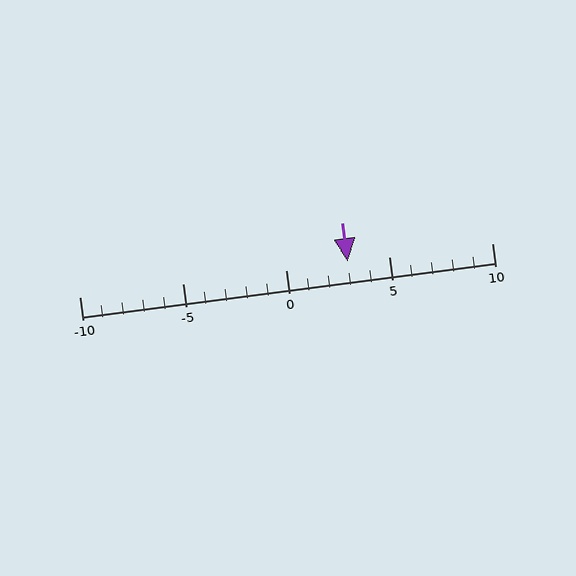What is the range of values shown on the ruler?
The ruler shows values from -10 to 10.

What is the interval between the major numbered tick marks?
The major tick marks are spaced 5 units apart.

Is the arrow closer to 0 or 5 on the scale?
The arrow is closer to 5.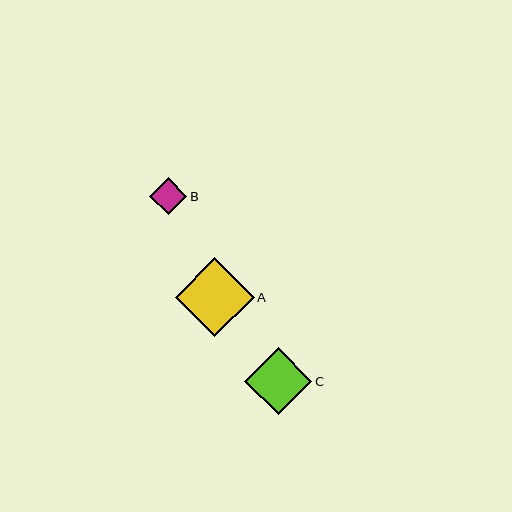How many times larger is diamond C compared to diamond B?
Diamond C is approximately 1.8 times the size of diamond B.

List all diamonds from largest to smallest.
From largest to smallest: A, C, B.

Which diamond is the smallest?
Diamond B is the smallest with a size of approximately 37 pixels.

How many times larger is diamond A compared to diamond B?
Diamond A is approximately 2.1 times the size of diamond B.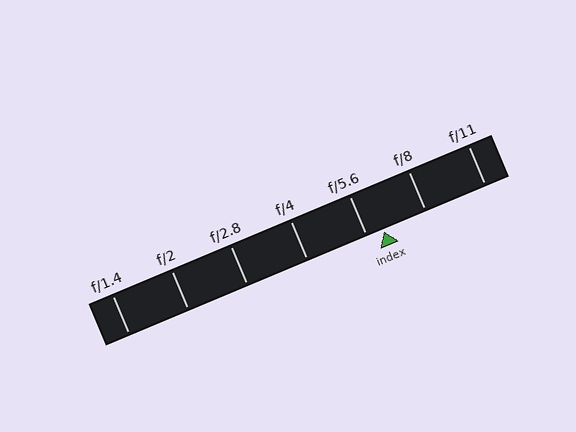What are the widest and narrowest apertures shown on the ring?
The widest aperture shown is f/1.4 and the narrowest is f/11.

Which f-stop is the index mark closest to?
The index mark is closest to f/5.6.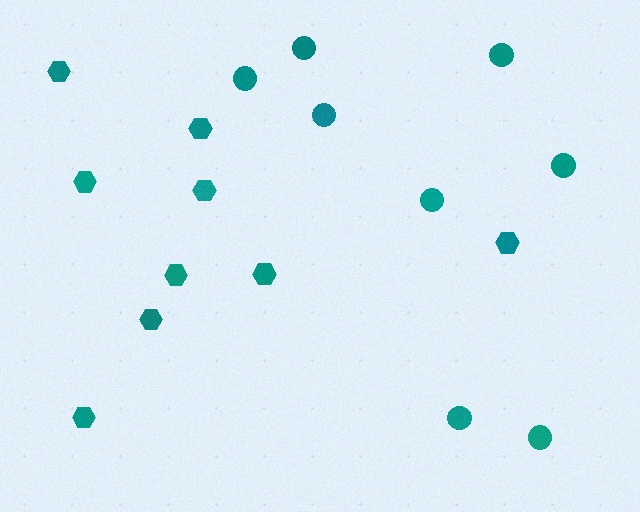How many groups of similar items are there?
There are 2 groups: one group of hexagons (9) and one group of circles (8).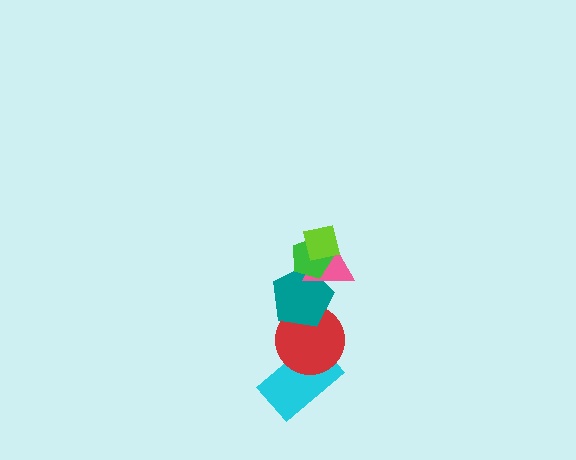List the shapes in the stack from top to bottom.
From top to bottom: the lime square, the green pentagon, the pink triangle, the teal pentagon, the red circle, the cyan rectangle.